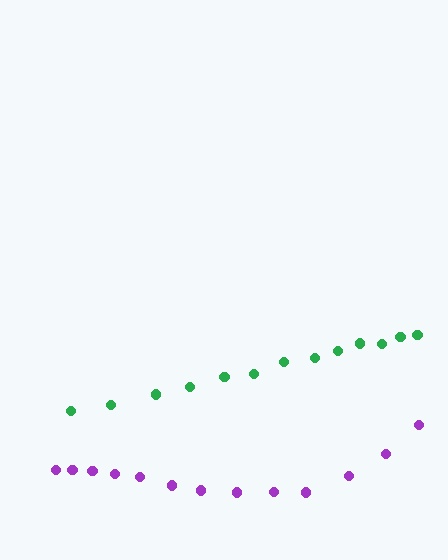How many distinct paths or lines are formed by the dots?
There are 2 distinct paths.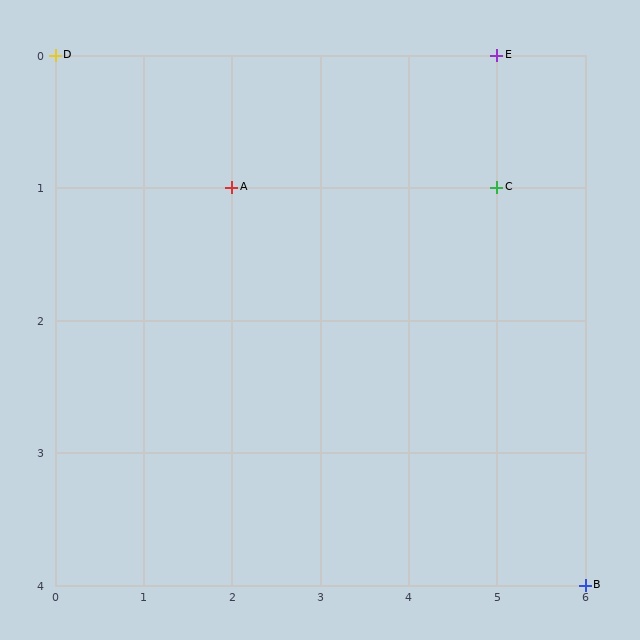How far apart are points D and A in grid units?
Points D and A are 2 columns and 1 row apart (about 2.2 grid units diagonally).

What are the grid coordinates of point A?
Point A is at grid coordinates (2, 1).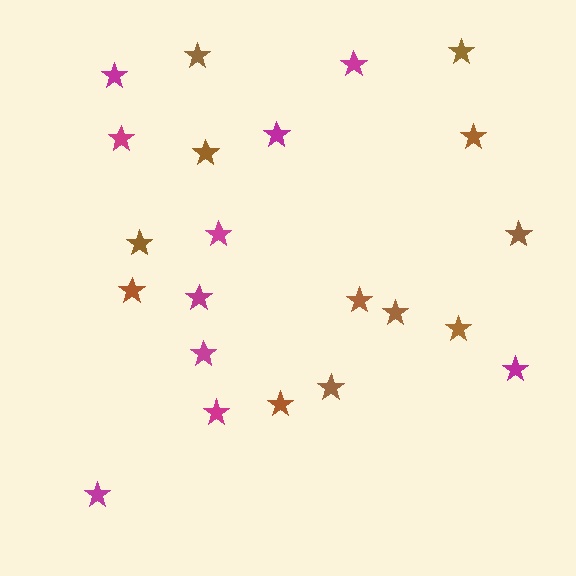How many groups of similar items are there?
There are 2 groups: one group of magenta stars (10) and one group of brown stars (12).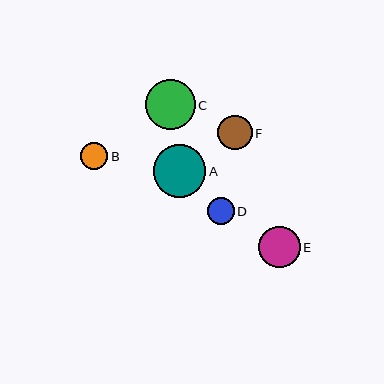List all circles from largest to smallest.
From largest to smallest: A, C, E, F, B, D.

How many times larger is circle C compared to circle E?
Circle C is approximately 1.2 times the size of circle E.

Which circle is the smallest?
Circle D is the smallest with a size of approximately 26 pixels.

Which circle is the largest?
Circle A is the largest with a size of approximately 52 pixels.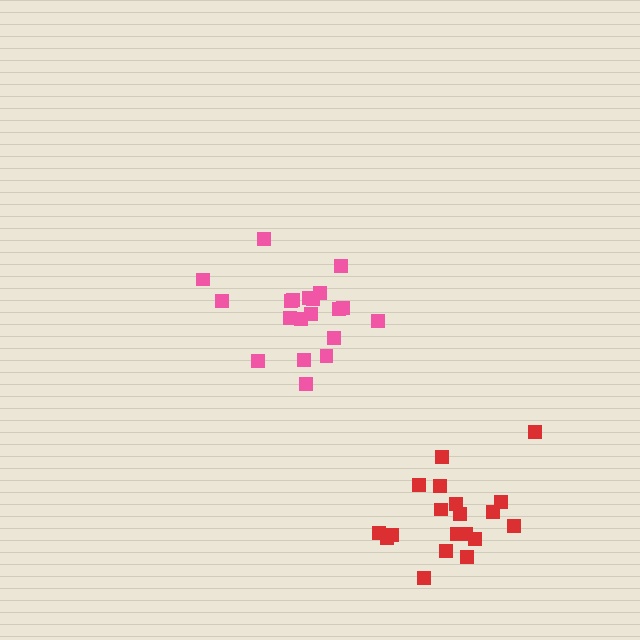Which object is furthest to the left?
The pink cluster is leftmost.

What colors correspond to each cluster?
The clusters are colored: pink, red.